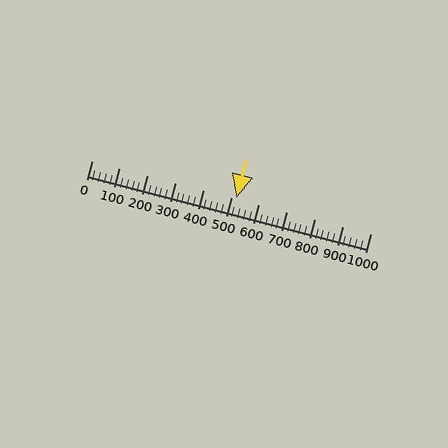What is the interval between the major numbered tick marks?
The major tick marks are spaced 100 units apart.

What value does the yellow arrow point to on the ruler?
The yellow arrow points to approximately 518.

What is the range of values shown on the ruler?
The ruler shows values from 0 to 1000.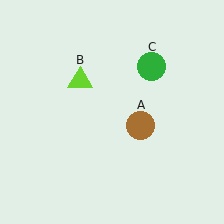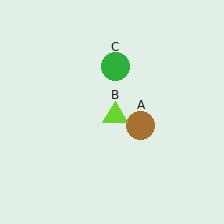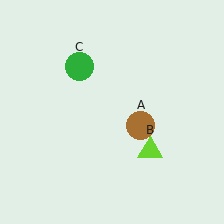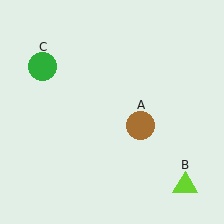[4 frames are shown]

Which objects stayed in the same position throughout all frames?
Brown circle (object A) remained stationary.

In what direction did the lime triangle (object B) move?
The lime triangle (object B) moved down and to the right.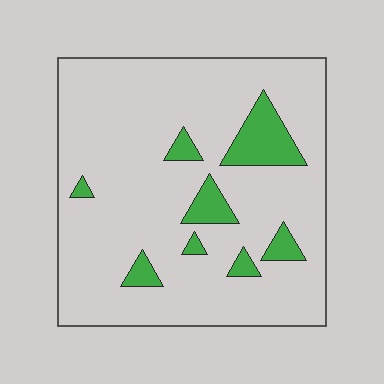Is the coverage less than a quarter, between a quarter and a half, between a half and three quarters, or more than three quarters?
Less than a quarter.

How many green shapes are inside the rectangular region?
8.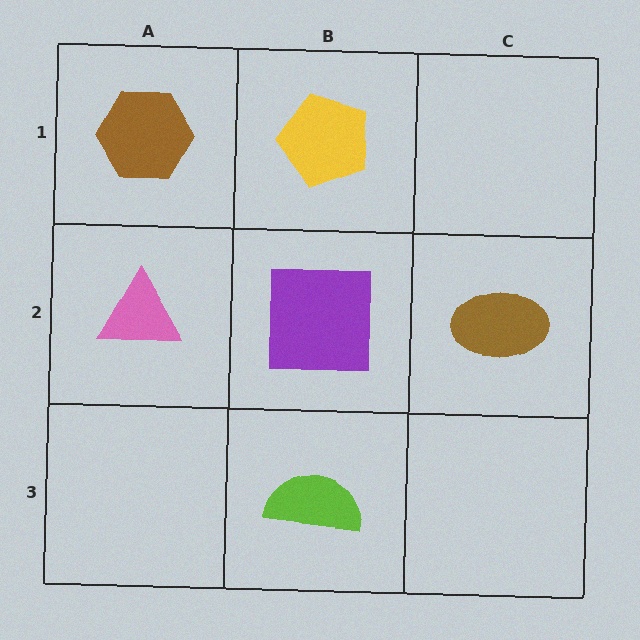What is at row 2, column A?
A pink triangle.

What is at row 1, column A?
A brown hexagon.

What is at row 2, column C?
A brown ellipse.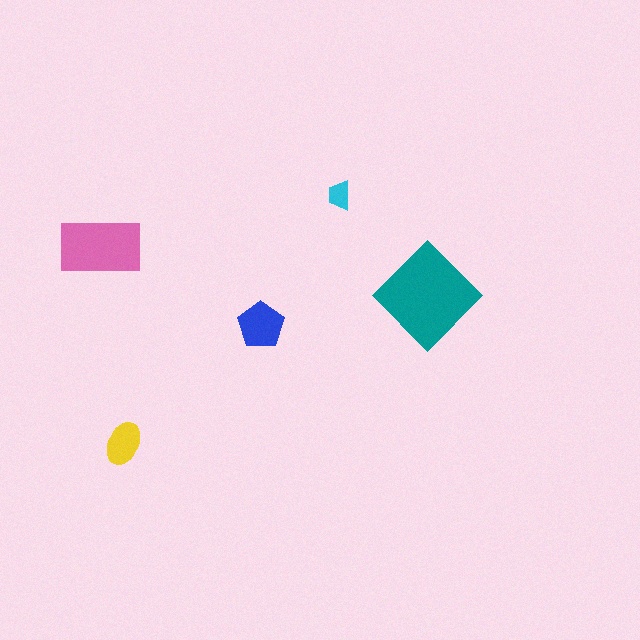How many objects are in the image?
There are 5 objects in the image.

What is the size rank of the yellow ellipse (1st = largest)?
4th.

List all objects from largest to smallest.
The teal diamond, the pink rectangle, the blue pentagon, the yellow ellipse, the cyan trapezoid.